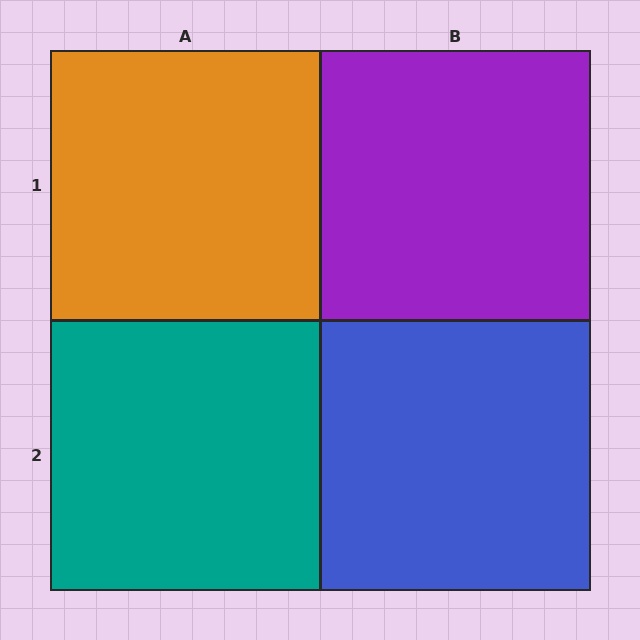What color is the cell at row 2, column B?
Blue.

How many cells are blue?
1 cell is blue.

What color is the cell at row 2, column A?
Teal.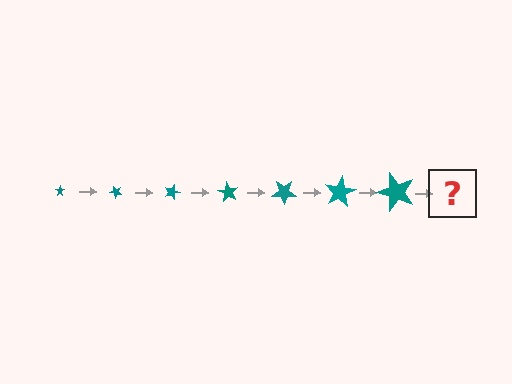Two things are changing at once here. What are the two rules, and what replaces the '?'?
The two rules are that the star grows larger each step and it rotates 45 degrees each step. The '?' should be a star, larger than the previous one and rotated 315 degrees from the start.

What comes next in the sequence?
The next element should be a star, larger than the previous one and rotated 315 degrees from the start.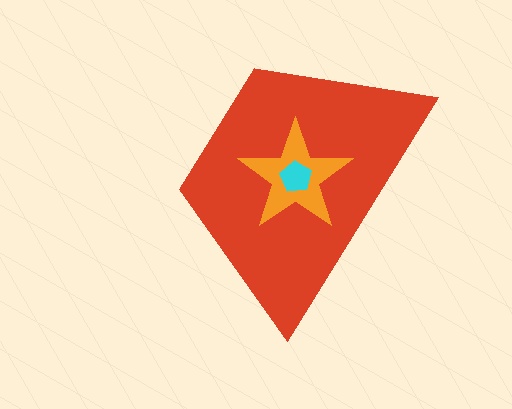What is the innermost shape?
The cyan pentagon.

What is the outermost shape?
The red trapezoid.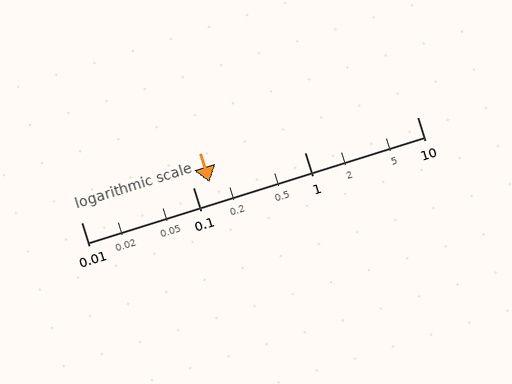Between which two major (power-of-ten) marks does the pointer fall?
The pointer is between 0.1 and 1.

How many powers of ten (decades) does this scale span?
The scale spans 3 decades, from 0.01 to 10.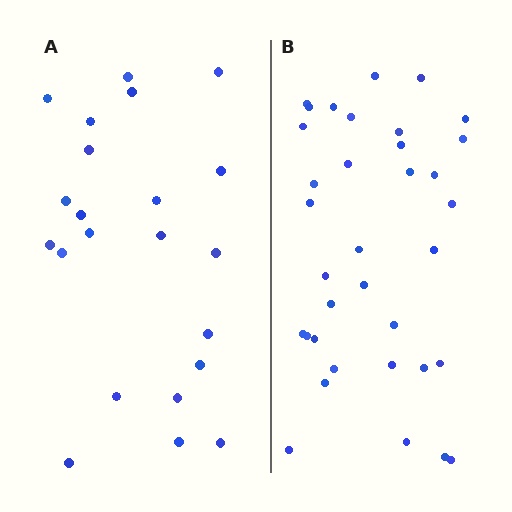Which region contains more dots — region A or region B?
Region B (the right region) has more dots.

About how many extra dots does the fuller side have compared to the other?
Region B has approximately 15 more dots than region A.